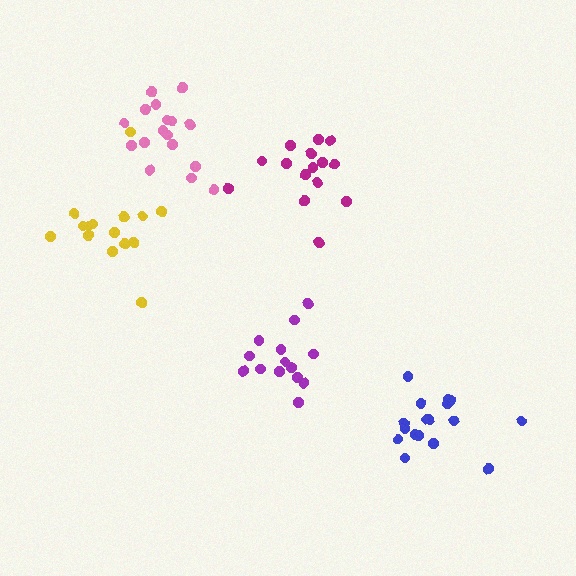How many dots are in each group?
Group 1: 17 dots, Group 2: 15 dots, Group 3: 14 dots, Group 4: 17 dots, Group 5: 15 dots (78 total).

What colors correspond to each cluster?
The clusters are colored: pink, magenta, purple, blue, yellow.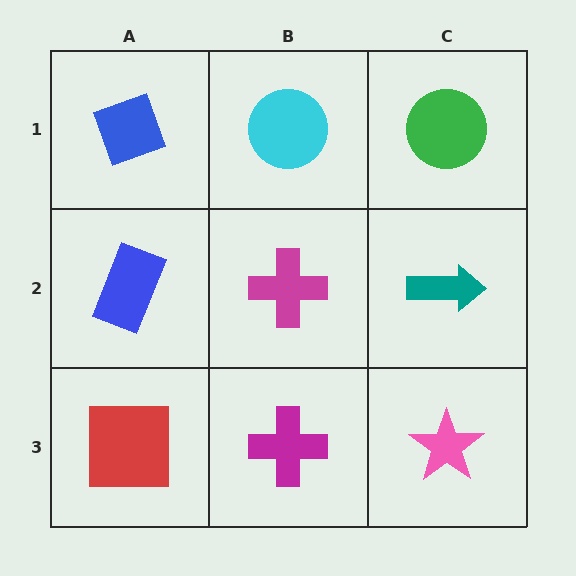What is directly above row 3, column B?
A magenta cross.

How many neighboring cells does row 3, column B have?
3.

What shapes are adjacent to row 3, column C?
A teal arrow (row 2, column C), a magenta cross (row 3, column B).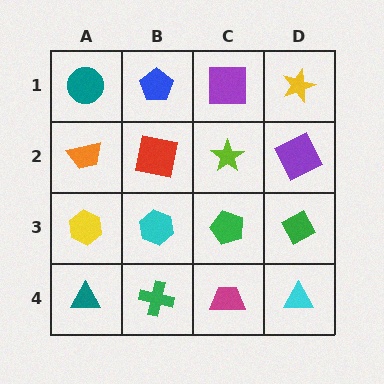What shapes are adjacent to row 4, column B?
A cyan hexagon (row 3, column B), a teal triangle (row 4, column A), a magenta trapezoid (row 4, column C).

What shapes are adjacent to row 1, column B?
A red square (row 2, column B), a teal circle (row 1, column A), a purple square (row 1, column C).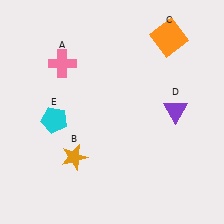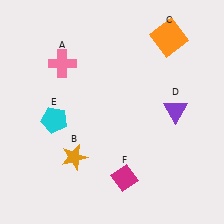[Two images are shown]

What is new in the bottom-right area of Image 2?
A magenta diamond (F) was added in the bottom-right area of Image 2.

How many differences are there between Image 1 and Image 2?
There is 1 difference between the two images.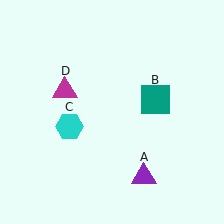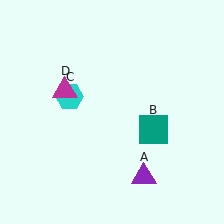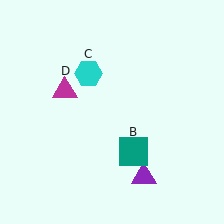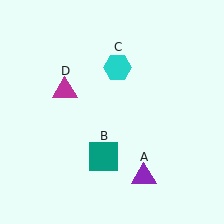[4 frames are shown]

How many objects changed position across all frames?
2 objects changed position: teal square (object B), cyan hexagon (object C).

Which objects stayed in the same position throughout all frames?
Purple triangle (object A) and magenta triangle (object D) remained stationary.